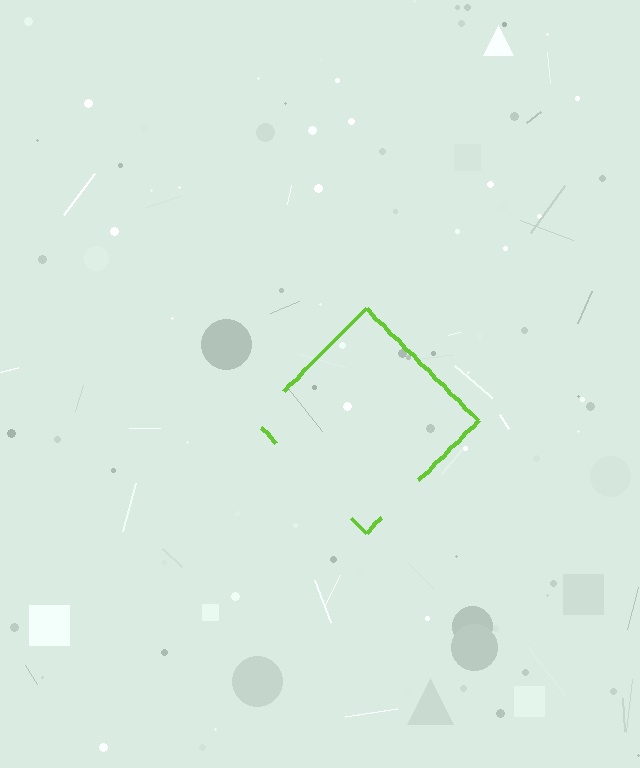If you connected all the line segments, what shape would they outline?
They would outline a diamond.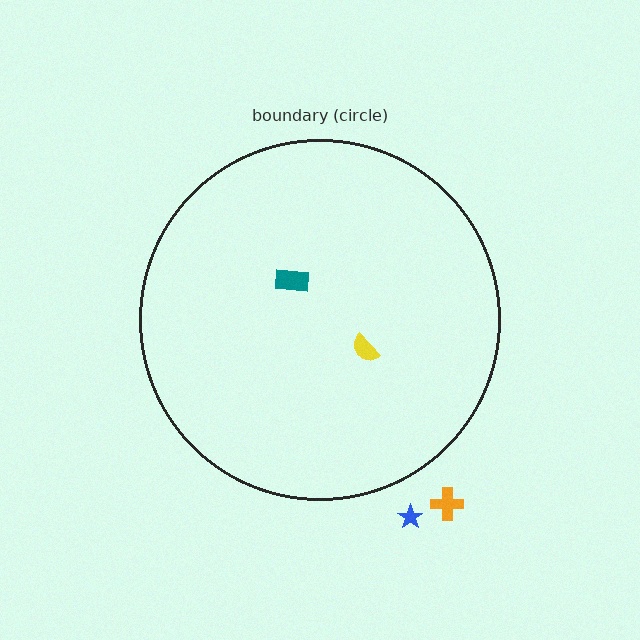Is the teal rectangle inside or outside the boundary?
Inside.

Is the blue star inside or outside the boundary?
Outside.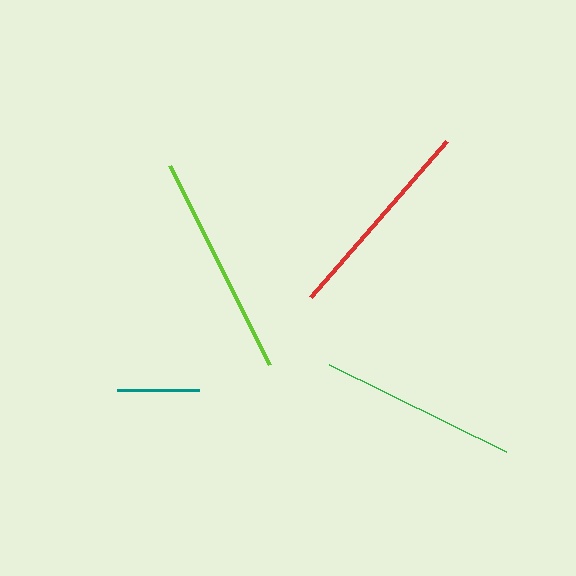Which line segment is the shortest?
The teal line is the shortest at approximately 82 pixels.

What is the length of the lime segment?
The lime segment is approximately 223 pixels long.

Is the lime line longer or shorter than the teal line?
The lime line is longer than the teal line.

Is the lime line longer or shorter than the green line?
The lime line is longer than the green line.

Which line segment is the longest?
The lime line is the longest at approximately 223 pixels.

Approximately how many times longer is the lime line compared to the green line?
The lime line is approximately 1.1 times the length of the green line.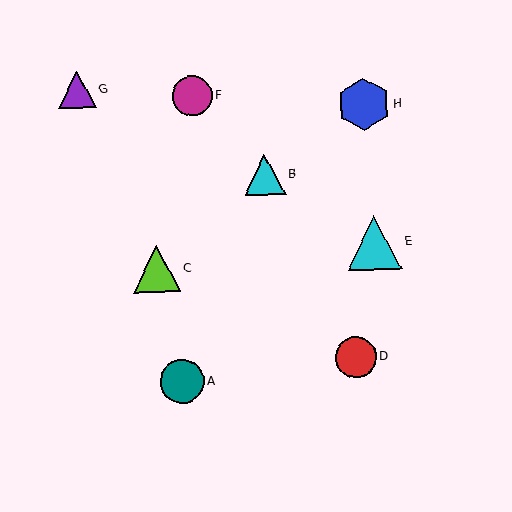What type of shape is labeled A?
Shape A is a teal circle.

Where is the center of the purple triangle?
The center of the purple triangle is at (77, 90).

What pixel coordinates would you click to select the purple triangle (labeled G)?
Click at (77, 90) to select the purple triangle G.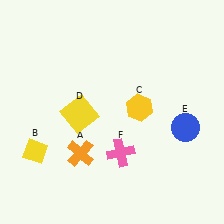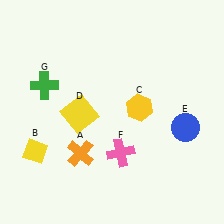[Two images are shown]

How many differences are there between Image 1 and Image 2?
There is 1 difference between the two images.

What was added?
A green cross (G) was added in Image 2.